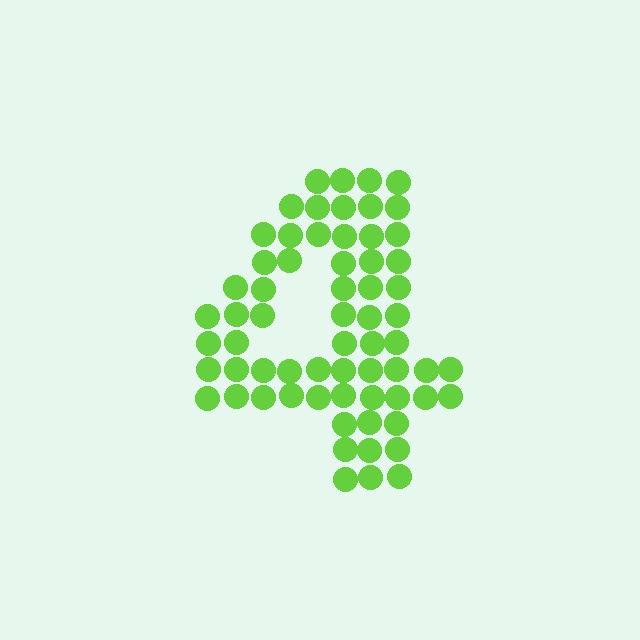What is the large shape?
The large shape is the digit 4.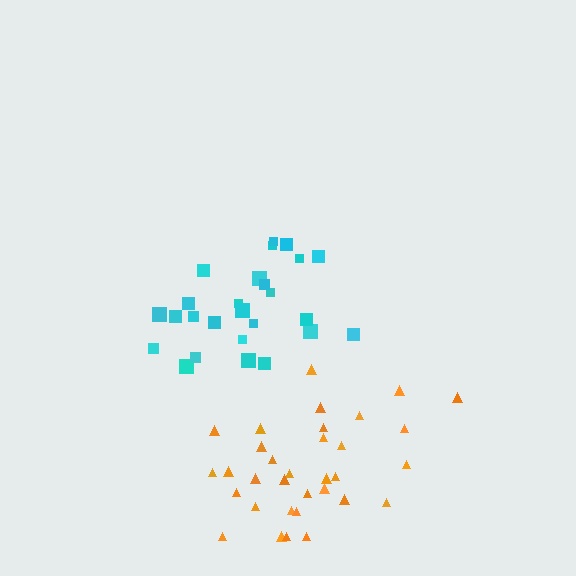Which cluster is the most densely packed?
Cyan.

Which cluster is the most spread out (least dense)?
Orange.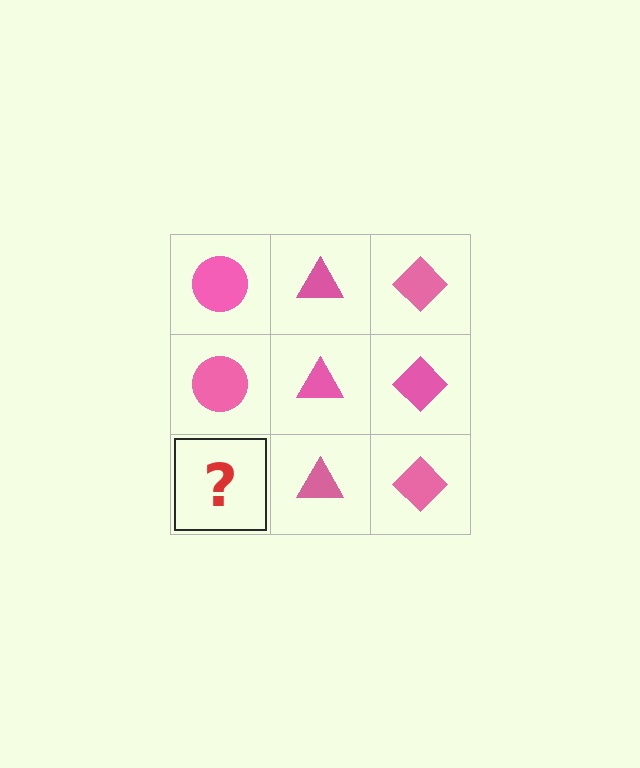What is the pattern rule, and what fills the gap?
The rule is that each column has a consistent shape. The gap should be filled with a pink circle.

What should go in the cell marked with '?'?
The missing cell should contain a pink circle.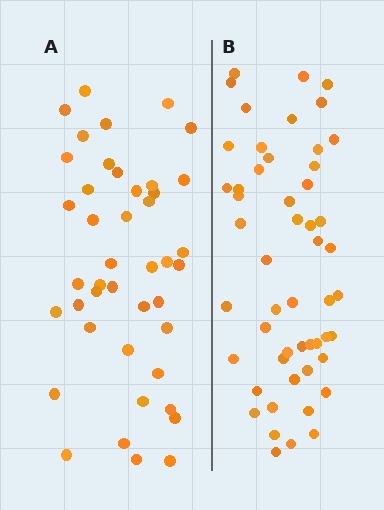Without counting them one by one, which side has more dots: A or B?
Region B (the right region) has more dots.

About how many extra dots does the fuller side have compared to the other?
Region B has roughly 8 or so more dots than region A.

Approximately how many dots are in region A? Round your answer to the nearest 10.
About 40 dots. (The exact count is 43, which rounds to 40.)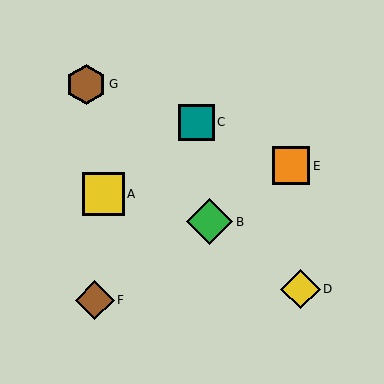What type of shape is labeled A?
Shape A is a yellow square.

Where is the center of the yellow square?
The center of the yellow square is at (103, 194).